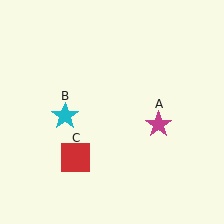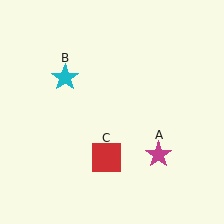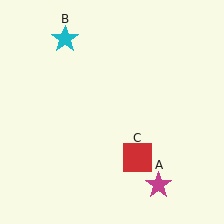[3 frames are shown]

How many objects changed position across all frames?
3 objects changed position: magenta star (object A), cyan star (object B), red square (object C).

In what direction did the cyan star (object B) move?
The cyan star (object B) moved up.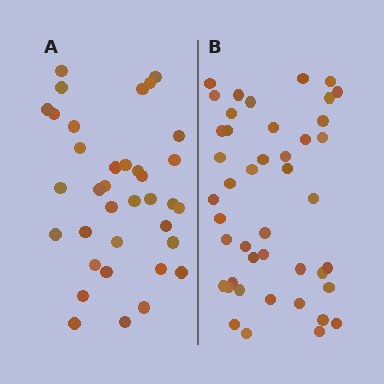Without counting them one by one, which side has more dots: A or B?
Region B (the right region) has more dots.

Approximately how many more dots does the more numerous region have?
Region B has roughly 8 or so more dots than region A.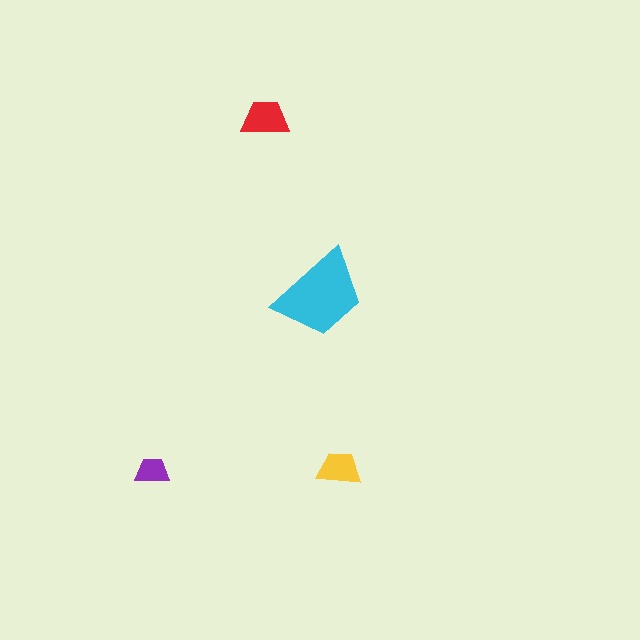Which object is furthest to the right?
The yellow trapezoid is rightmost.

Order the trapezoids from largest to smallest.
the cyan one, the red one, the yellow one, the purple one.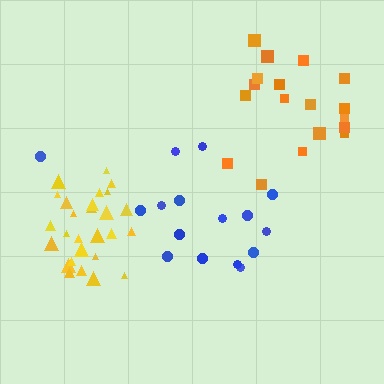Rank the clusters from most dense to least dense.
yellow, orange, blue.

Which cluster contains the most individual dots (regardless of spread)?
Yellow (27).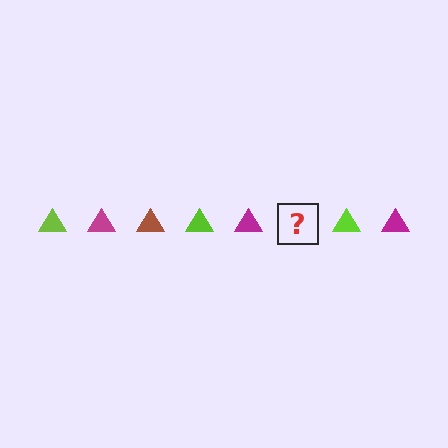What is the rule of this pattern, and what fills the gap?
The rule is that the pattern cycles through lime, magenta, brown triangles. The gap should be filled with a brown triangle.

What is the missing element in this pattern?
The missing element is a brown triangle.